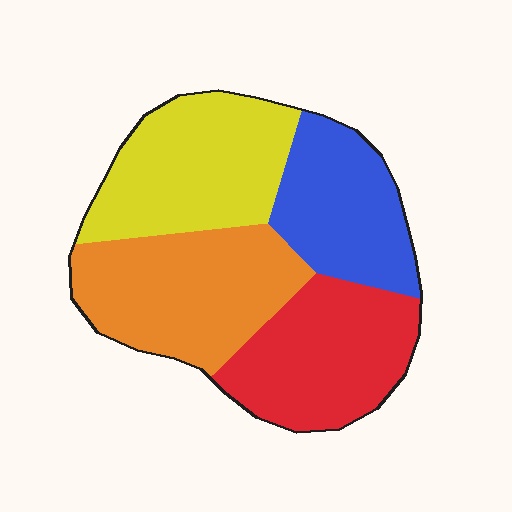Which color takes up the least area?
Blue, at roughly 20%.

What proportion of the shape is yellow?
Yellow takes up between a quarter and a half of the shape.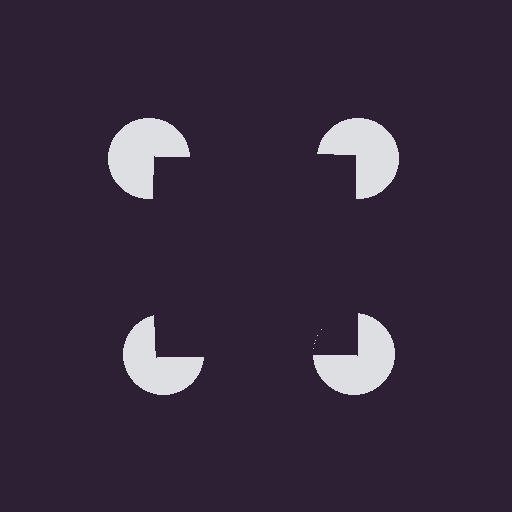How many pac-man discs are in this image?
There are 4 — one at each vertex of the illusory square.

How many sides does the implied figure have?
4 sides.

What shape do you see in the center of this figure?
An illusory square — its edges are inferred from the aligned wedge cuts in the pac-man discs, not physically drawn.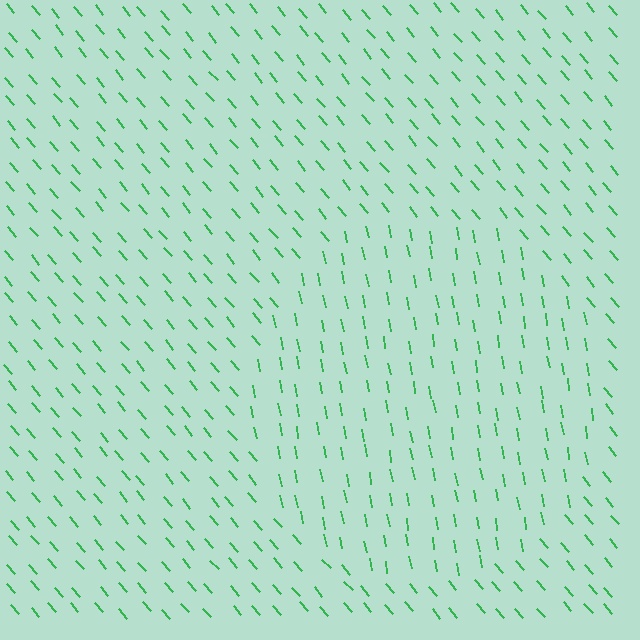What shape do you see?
I see a circle.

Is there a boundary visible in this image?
Yes, there is a texture boundary formed by a change in line orientation.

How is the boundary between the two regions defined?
The boundary is defined purely by a change in line orientation (approximately 30 degrees difference). All lines are the same color and thickness.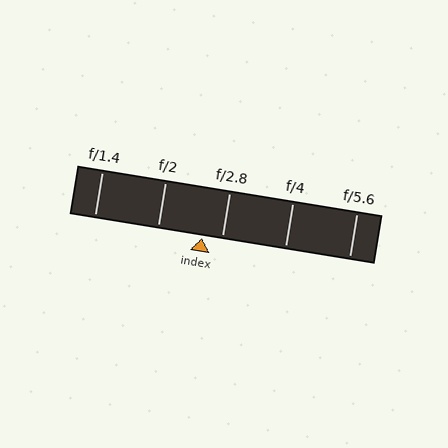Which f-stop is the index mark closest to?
The index mark is closest to f/2.8.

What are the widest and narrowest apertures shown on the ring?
The widest aperture shown is f/1.4 and the narrowest is f/5.6.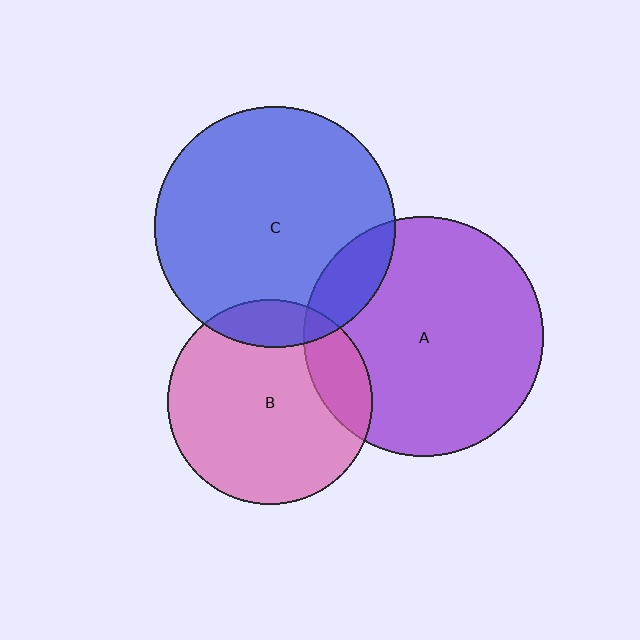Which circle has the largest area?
Circle C (blue).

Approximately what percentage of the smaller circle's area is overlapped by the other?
Approximately 15%.